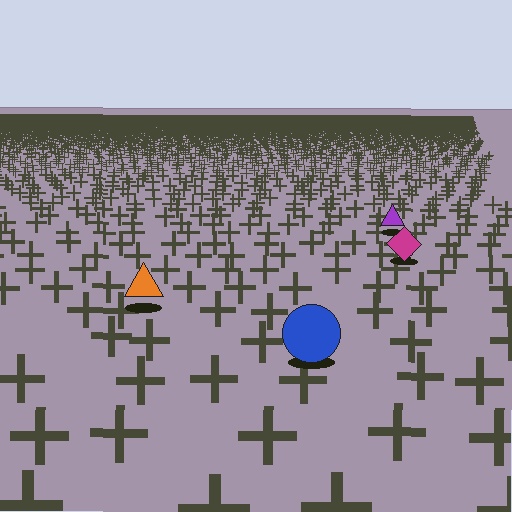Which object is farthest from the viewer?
The purple triangle is farthest from the viewer. It appears smaller and the ground texture around it is denser.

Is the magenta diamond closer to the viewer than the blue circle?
No. The blue circle is closer — you can tell from the texture gradient: the ground texture is coarser near it.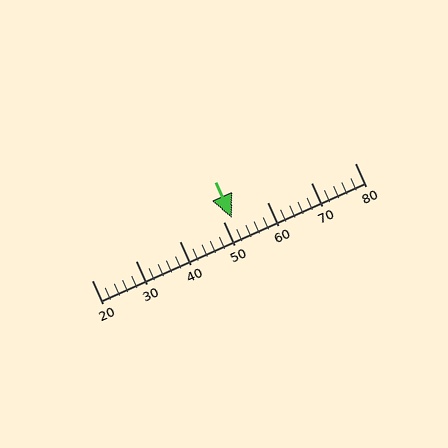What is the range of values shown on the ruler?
The ruler shows values from 20 to 80.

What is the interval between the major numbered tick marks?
The major tick marks are spaced 10 units apart.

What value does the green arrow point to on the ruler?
The green arrow points to approximately 52.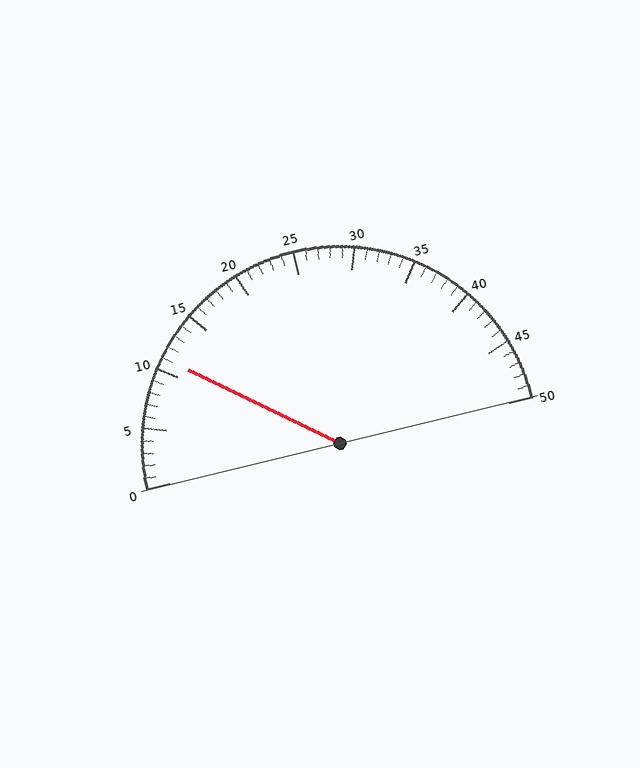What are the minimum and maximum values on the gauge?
The gauge ranges from 0 to 50.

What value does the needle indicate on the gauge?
The needle indicates approximately 11.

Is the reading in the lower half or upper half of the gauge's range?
The reading is in the lower half of the range (0 to 50).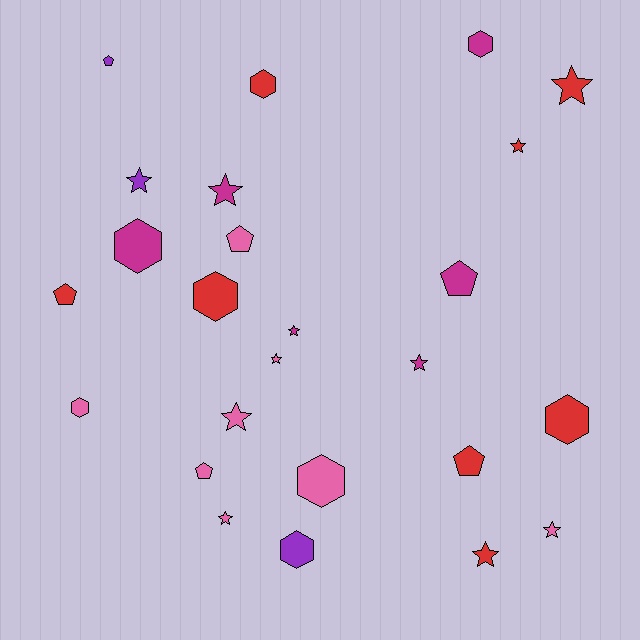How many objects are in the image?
There are 25 objects.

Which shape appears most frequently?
Star, with 11 objects.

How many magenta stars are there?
There are 3 magenta stars.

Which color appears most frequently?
Red, with 8 objects.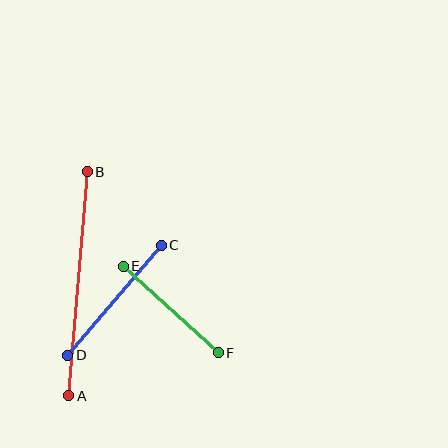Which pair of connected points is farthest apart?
Points A and B are farthest apart.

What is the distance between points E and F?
The distance is approximately 129 pixels.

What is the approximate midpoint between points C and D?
The midpoint is at approximately (115, 300) pixels.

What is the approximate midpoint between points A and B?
The midpoint is at approximately (78, 284) pixels.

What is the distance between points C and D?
The distance is approximately 145 pixels.